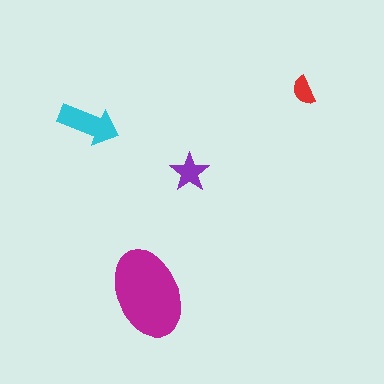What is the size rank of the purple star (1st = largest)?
3rd.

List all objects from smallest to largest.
The red semicircle, the purple star, the cyan arrow, the magenta ellipse.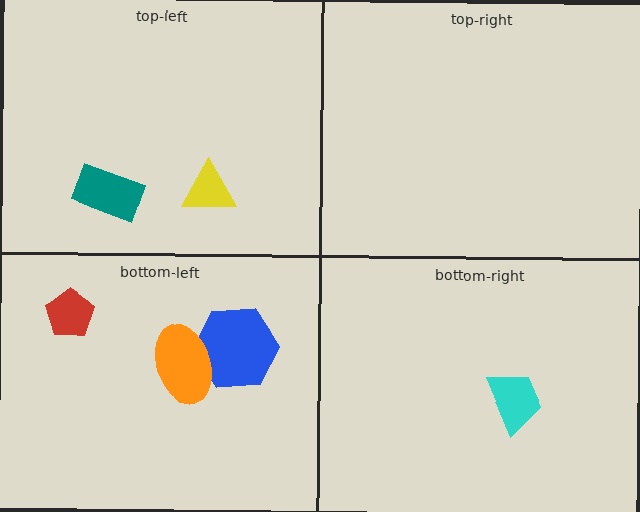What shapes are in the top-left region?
The yellow triangle, the teal rectangle.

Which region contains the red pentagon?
The bottom-left region.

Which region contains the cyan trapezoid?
The bottom-right region.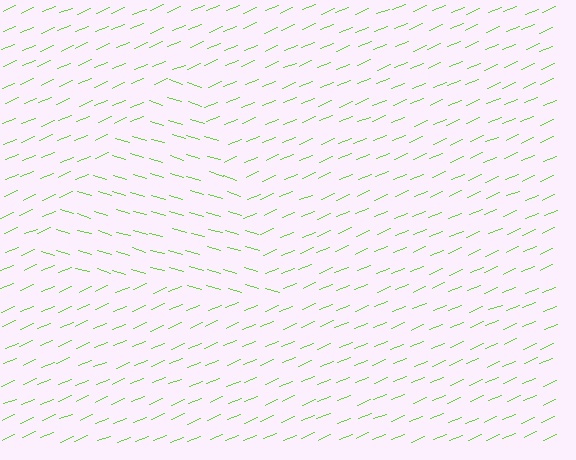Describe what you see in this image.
The image is filled with small lime line segments. A triangle region in the image has lines oriented differently from the surrounding lines, creating a visible texture boundary.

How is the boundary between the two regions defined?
The boundary is defined purely by a change in line orientation (approximately 39 degrees difference). All lines are the same color and thickness.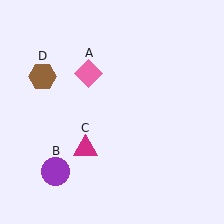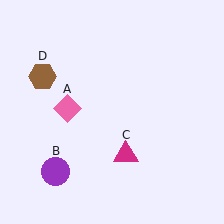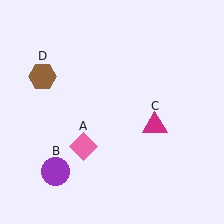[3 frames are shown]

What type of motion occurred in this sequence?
The pink diamond (object A), magenta triangle (object C) rotated counterclockwise around the center of the scene.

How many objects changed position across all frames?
2 objects changed position: pink diamond (object A), magenta triangle (object C).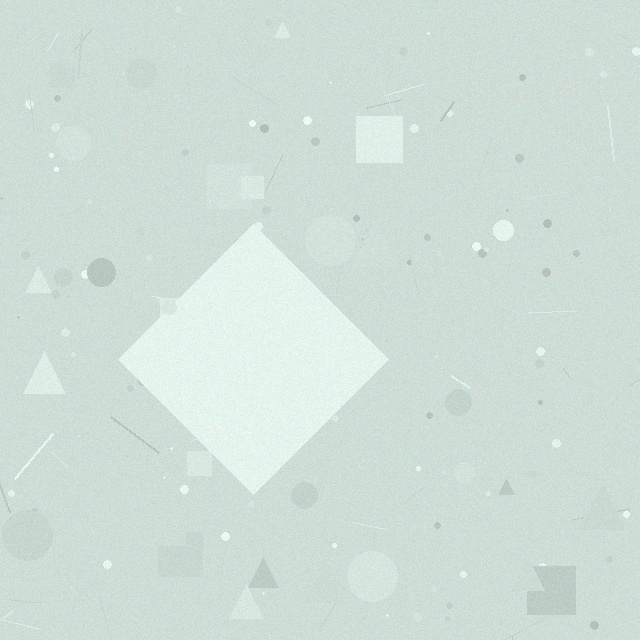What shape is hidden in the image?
A diamond is hidden in the image.